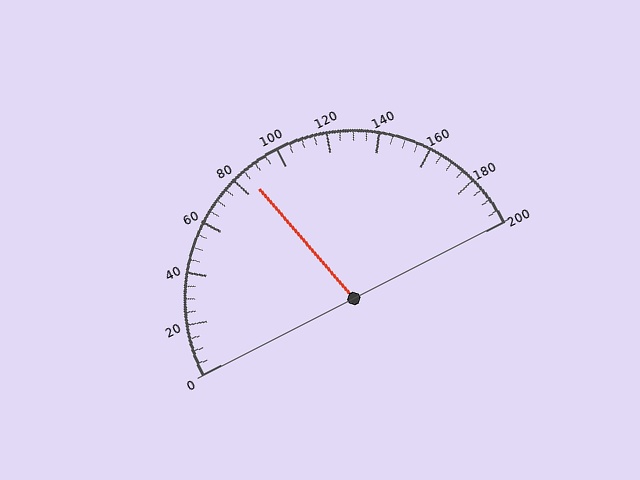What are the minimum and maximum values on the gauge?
The gauge ranges from 0 to 200.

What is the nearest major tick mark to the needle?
The nearest major tick mark is 80.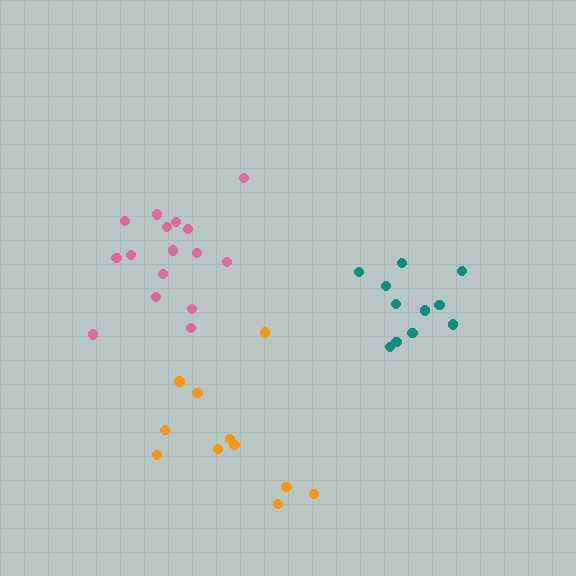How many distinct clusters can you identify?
There are 3 distinct clusters.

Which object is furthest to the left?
The pink cluster is leftmost.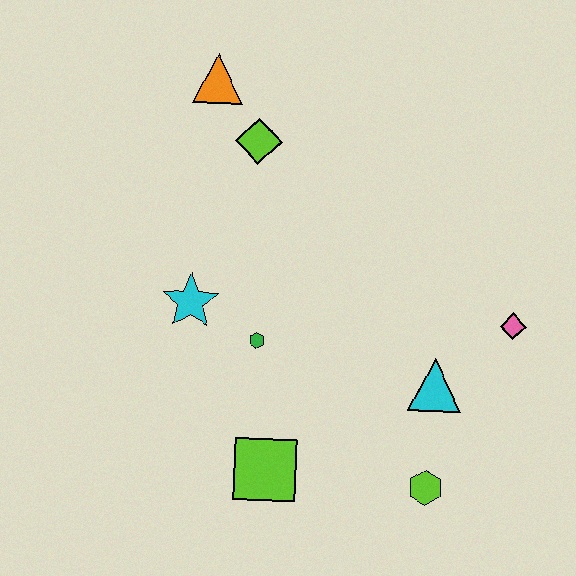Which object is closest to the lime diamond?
The orange triangle is closest to the lime diamond.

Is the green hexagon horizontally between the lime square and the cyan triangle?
No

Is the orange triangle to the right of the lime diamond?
No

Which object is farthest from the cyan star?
The pink diamond is farthest from the cyan star.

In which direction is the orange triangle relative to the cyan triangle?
The orange triangle is above the cyan triangle.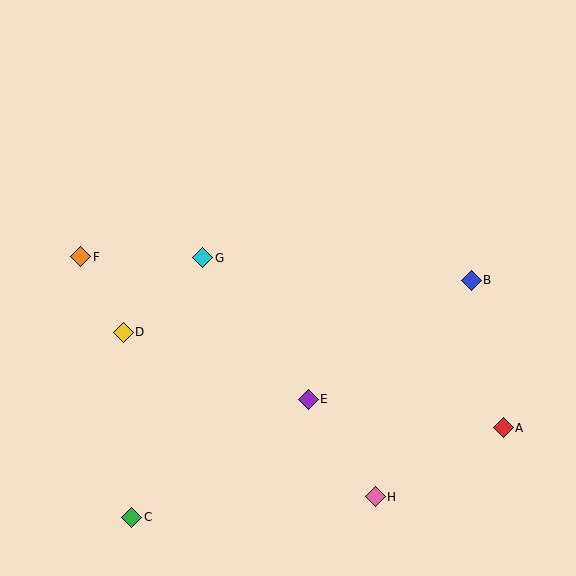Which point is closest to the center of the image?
Point G at (203, 258) is closest to the center.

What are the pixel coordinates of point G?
Point G is at (203, 258).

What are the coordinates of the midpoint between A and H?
The midpoint between A and H is at (439, 462).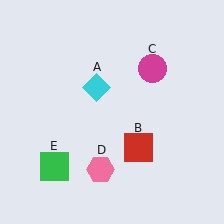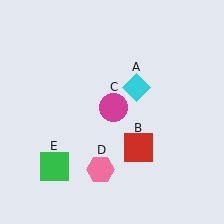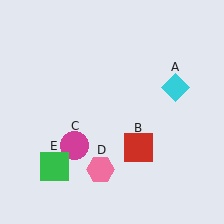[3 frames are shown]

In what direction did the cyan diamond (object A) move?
The cyan diamond (object A) moved right.